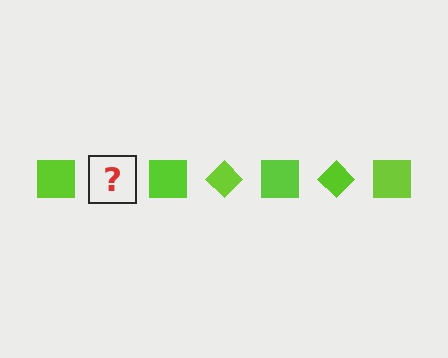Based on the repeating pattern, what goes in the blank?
The blank should be a lime diamond.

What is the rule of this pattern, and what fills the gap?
The rule is that the pattern cycles through square, diamond shapes in lime. The gap should be filled with a lime diamond.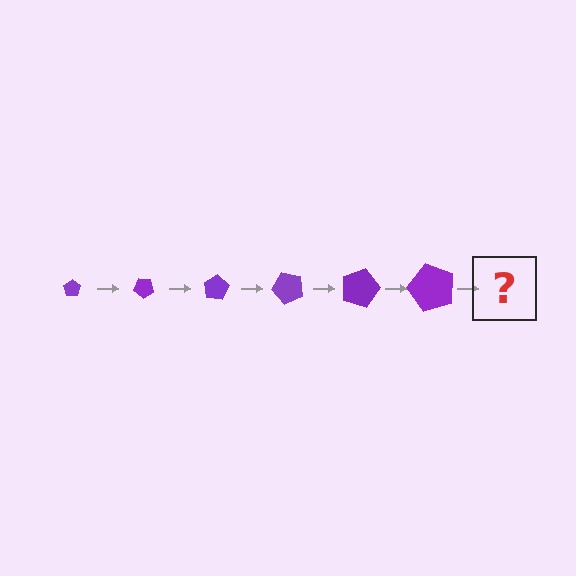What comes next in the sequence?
The next element should be a pentagon, larger than the previous one and rotated 240 degrees from the start.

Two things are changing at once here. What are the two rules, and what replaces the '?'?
The two rules are that the pentagon grows larger each step and it rotates 40 degrees each step. The '?' should be a pentagon, larger than the previous one and rotated 240 degrees from the start.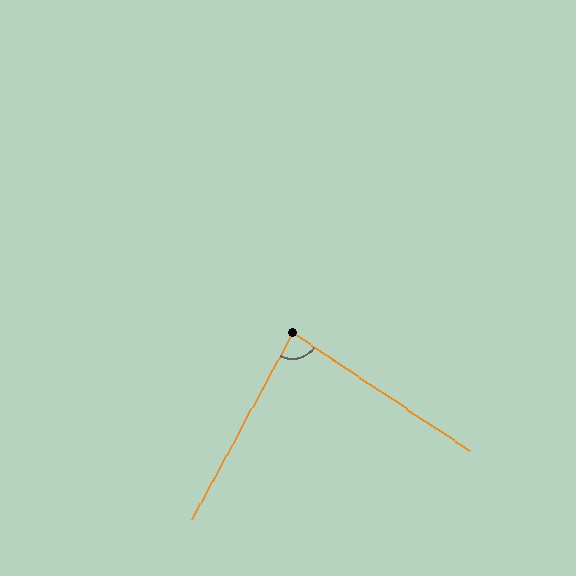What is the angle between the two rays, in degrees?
Approximately 85 degrees.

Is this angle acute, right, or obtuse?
It is acute.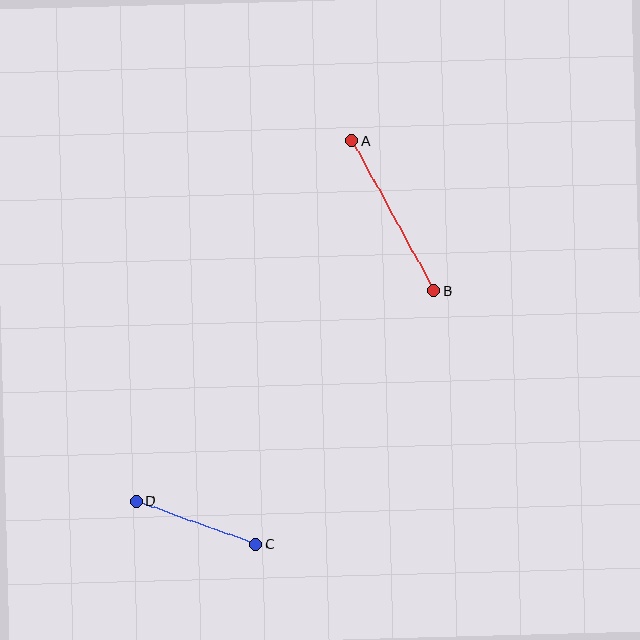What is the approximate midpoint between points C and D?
The midpoint is at approximately (196, 523) pixels.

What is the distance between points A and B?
The distance is approximately 171 pixels.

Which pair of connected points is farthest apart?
Points A and B are farthest apart.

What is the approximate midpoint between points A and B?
The midpoint is at approximately (393, 216) pixels.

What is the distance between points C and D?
The distance is approximately 127 pixels.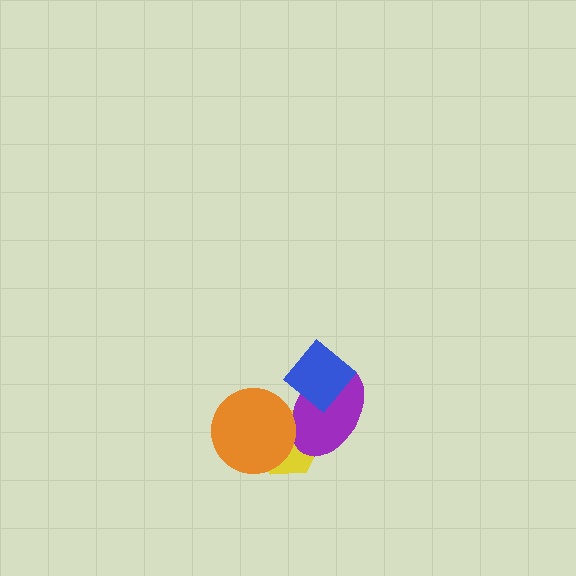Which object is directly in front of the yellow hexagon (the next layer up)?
The purple ellipse is directly in front of the yellow hexagon.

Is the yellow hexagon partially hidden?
Yes, it is partially covered by another shape.